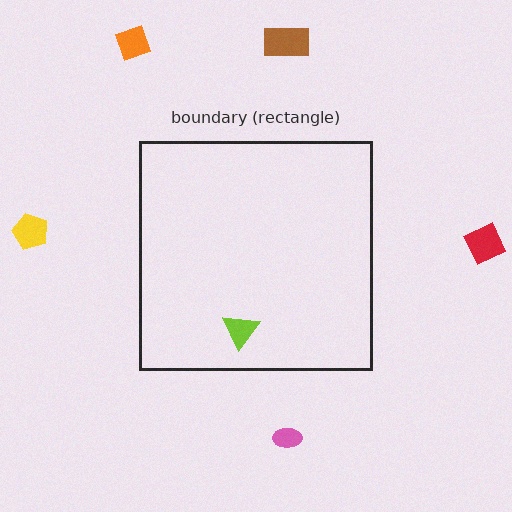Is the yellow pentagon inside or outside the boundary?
Outside.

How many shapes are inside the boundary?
1 inside, 5 outside.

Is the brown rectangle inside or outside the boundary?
Outside.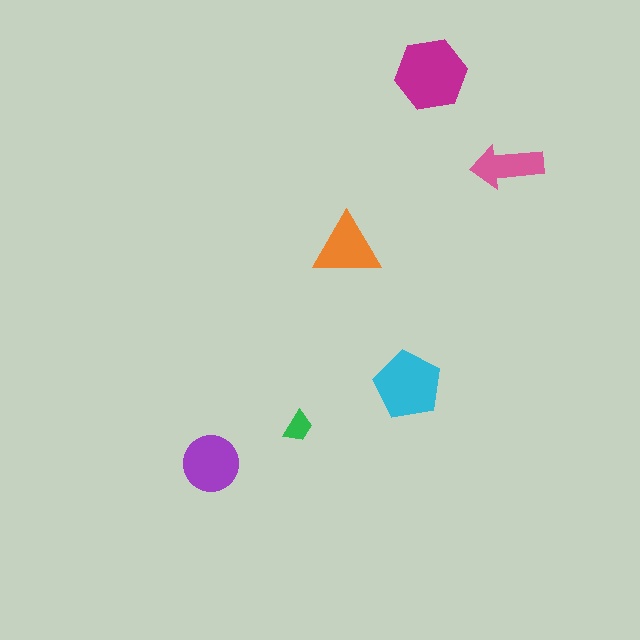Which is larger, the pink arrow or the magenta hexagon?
The magenta hexagon.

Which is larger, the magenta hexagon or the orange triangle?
The magenta hexagon.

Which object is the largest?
The magenta hexagon.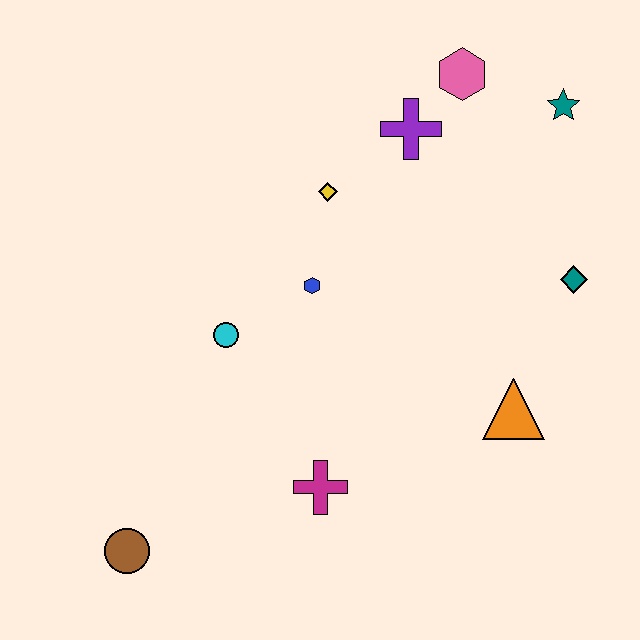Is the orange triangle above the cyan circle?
No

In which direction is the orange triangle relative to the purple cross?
The orange triangle is below the purple cross.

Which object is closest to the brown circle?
The magenta cross is closest to the brown circle.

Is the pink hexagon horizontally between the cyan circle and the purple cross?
No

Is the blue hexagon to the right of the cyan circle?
Yes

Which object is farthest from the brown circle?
The teal star is farthest from the brown circle.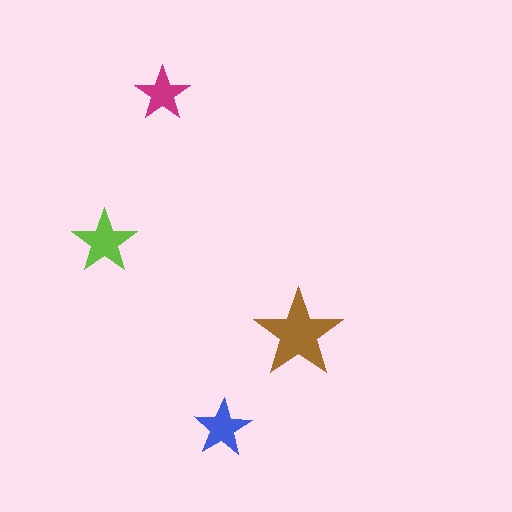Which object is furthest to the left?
The lime star is leftmost.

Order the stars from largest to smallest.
the brown one, the lime one, the blue one, the magenta one.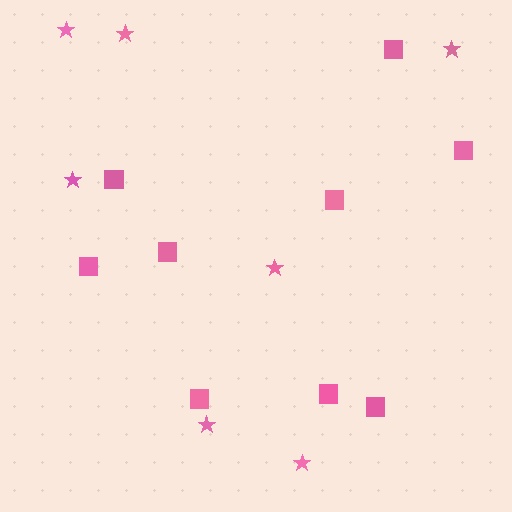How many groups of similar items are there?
There are 2 groups: one group of stars (7) and one group of squares (9).